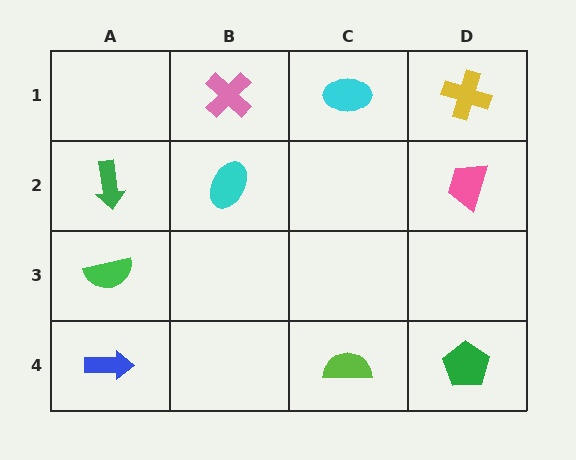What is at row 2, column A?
A green arrow.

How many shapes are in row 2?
3 shapes.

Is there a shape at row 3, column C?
No, that cell is empty.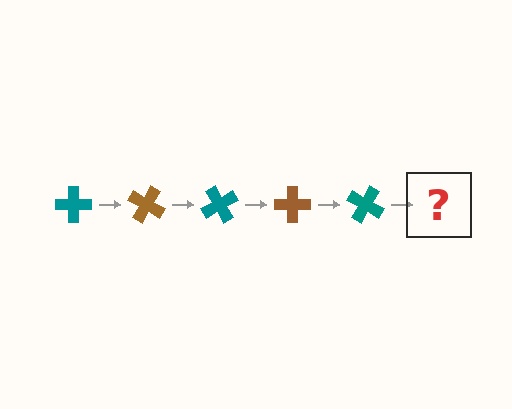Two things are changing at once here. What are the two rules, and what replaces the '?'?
The two rules are that it rotates 30 degrees each step and the color cycles through teal and brown. The '?' should be a brown cross, rotated 150 degrees from the start.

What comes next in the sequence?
The next element should be a brown cross, rotated 150 degrees from the start.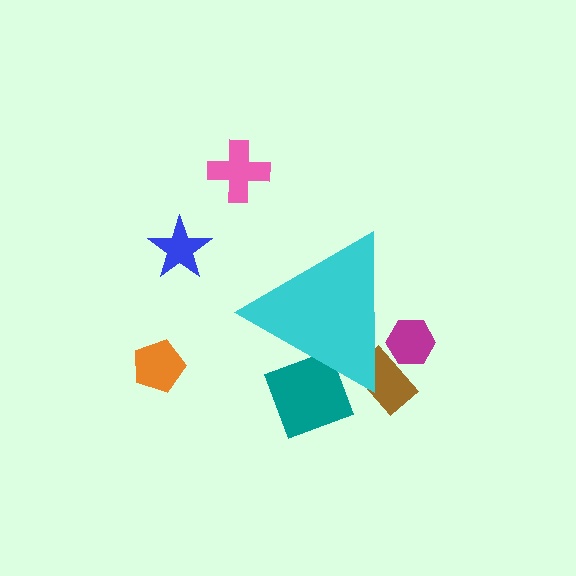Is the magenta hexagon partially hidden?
Yes, the magenta hexagon is partially hidden behind the cyan triangle.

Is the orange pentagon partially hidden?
No, the orange pentagon is fully visible.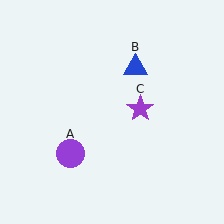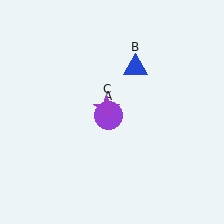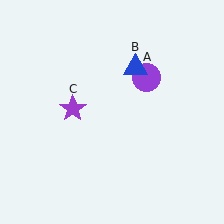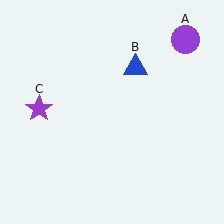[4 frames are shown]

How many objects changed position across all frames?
2 objects changed position: purple circle (object A), purple star (object C).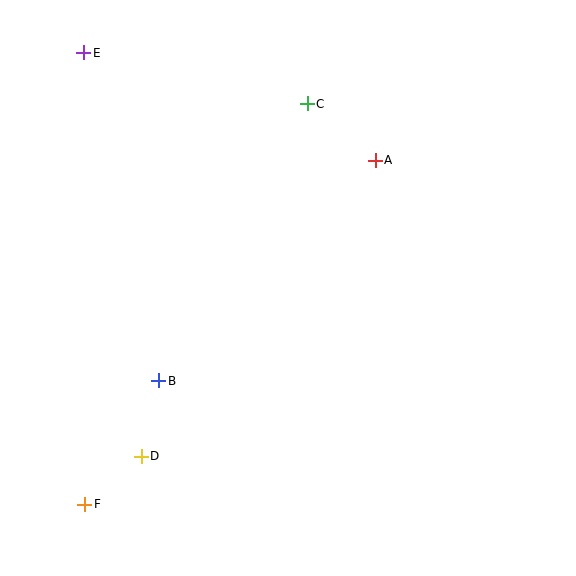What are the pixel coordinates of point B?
Point B is at (159, 381).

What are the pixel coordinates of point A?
Point A is at (375, 160).